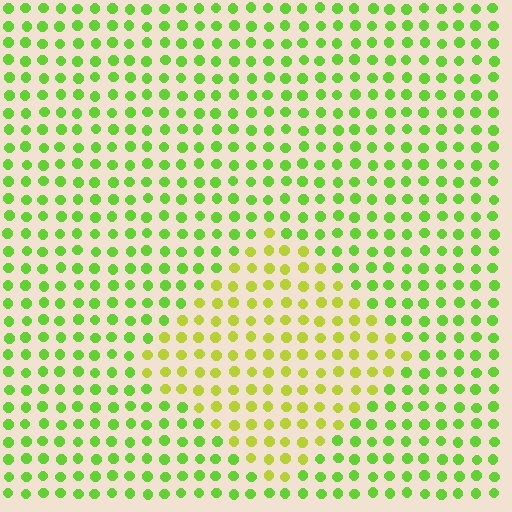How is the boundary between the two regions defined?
The boundary is defined purely by a slight shift in hue (about 32 degrees). Spacing, size, and orientation are identical on both sides.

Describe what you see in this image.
The image is filled with small lime elements in a uniform arrangement. A diamond-shaped region is visible where the elements are tinted to a slightly different hue, forming a subtle color boundary.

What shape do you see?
I see a diamond.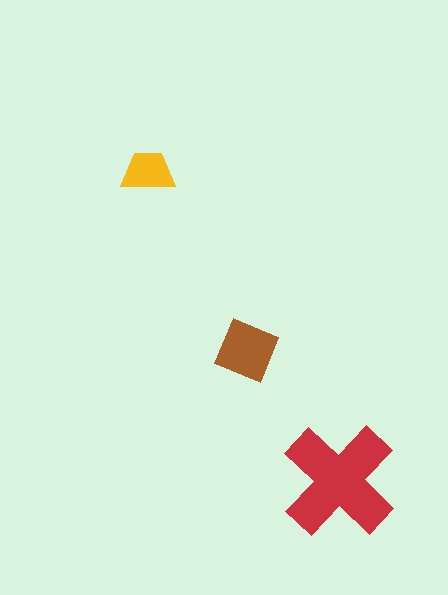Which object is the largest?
The red cross.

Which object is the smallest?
The yellow trapezoid.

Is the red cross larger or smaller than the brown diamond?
Larger.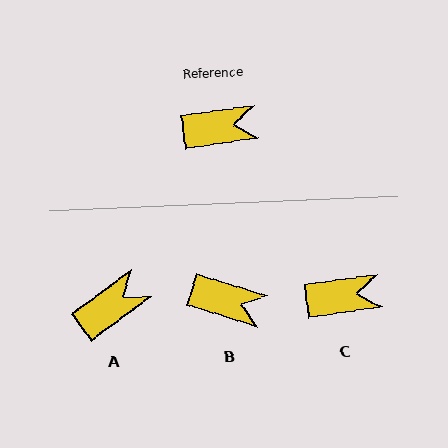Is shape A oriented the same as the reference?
No, it is off by about 28 degrees.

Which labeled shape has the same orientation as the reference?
C.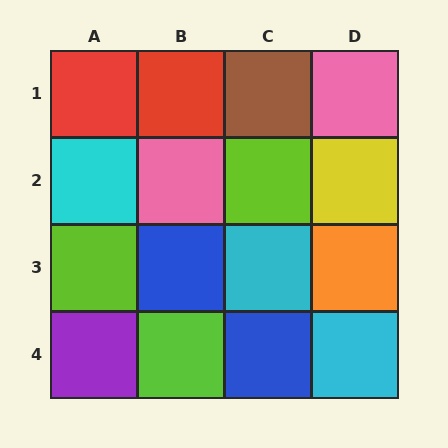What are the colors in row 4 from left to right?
Purple, lime, blue, cyan.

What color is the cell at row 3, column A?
Lime.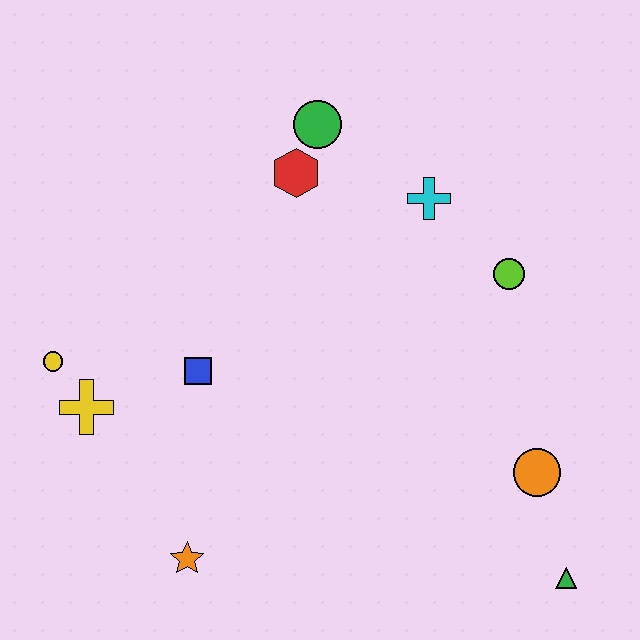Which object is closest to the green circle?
The red hexagon is closest to the green circle.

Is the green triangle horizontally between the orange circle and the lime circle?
No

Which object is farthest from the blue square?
The green triangle is farthest from the blue square.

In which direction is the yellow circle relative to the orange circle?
The yellow circle is to the left of the orange circle.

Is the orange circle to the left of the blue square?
No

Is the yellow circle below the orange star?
No